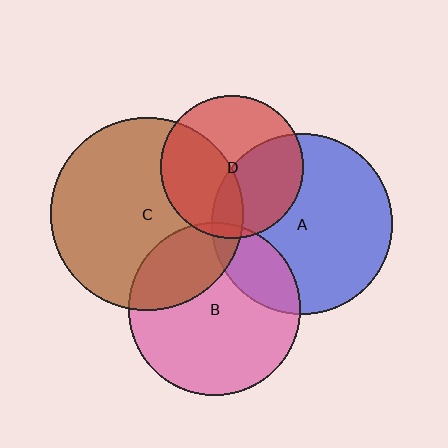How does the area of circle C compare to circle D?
Approximately 1.8 times.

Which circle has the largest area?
Circle C (brown).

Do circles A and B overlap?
Yes.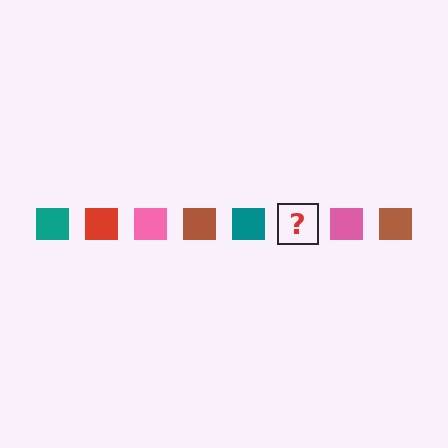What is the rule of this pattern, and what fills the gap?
The rule is that the pattern cycles through teal, red, pink, brown squares. The gap should be filled with a red square.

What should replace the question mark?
The question mark should be replaced with a red square.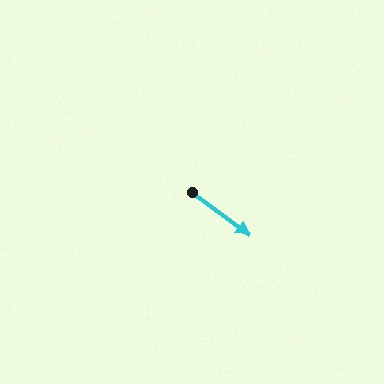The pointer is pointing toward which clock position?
Roughly 4 o'clock.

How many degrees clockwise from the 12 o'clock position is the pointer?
Approximately 127 degrees.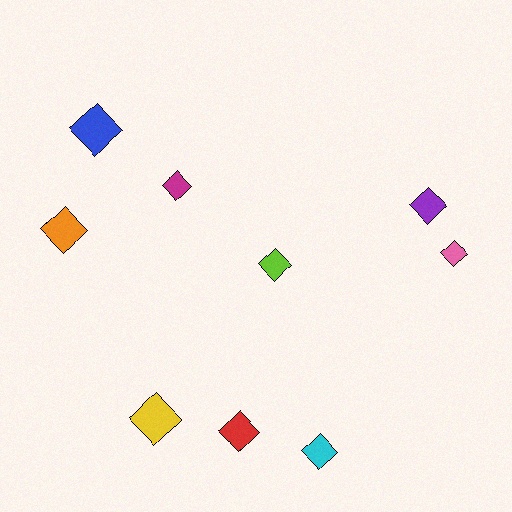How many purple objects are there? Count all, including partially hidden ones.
There is 1 purple object.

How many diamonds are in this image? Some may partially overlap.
There are 9 diamonds.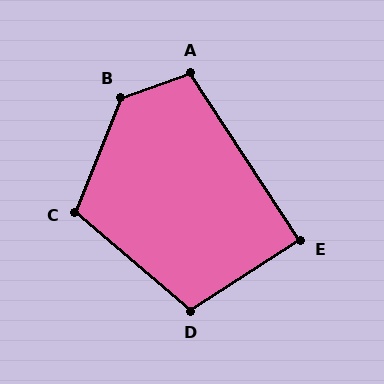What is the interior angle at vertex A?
Approximately 104 degrees (obtuse).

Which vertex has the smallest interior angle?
E, at approximately 89 degrees.